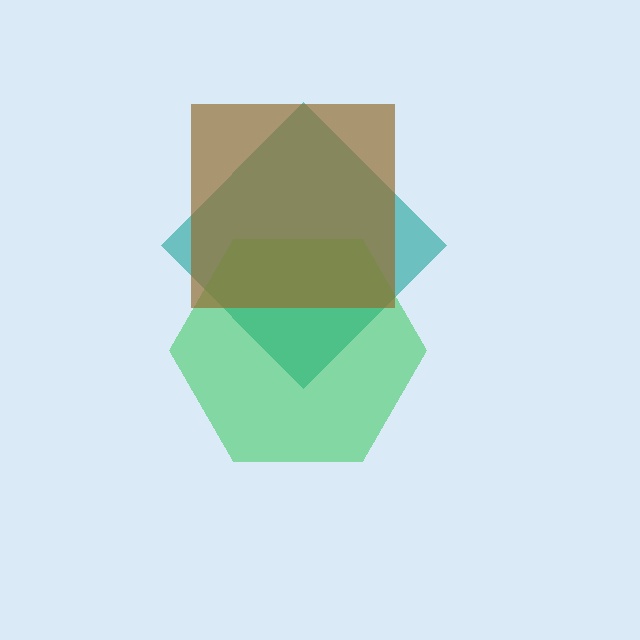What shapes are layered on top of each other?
The layered shapes are: a teal diamond, a green hexagon, a brown square.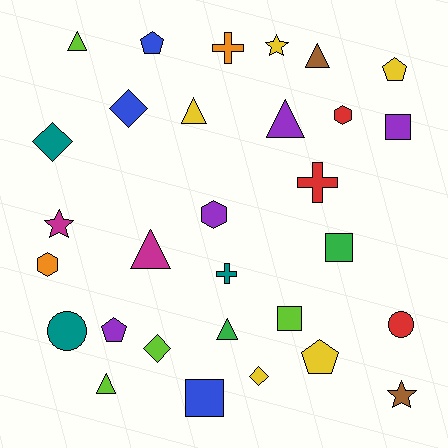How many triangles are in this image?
There are 7 triangles.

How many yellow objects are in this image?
There are 5 yellow objects.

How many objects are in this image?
There are 30 objects.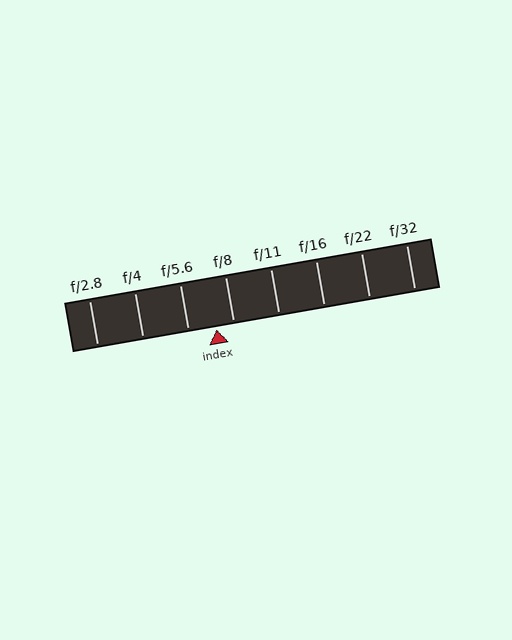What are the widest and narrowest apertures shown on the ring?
The widest aperture shown is f/2.8 and the narrowest is f/32.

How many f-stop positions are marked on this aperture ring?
There are 8 f-stop positions marked.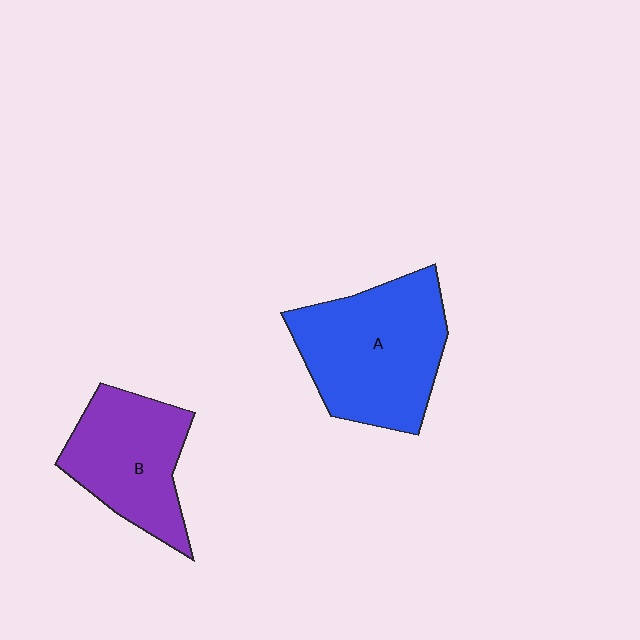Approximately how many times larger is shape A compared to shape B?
Approximately 1.3 times.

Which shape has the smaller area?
Shape B (purple).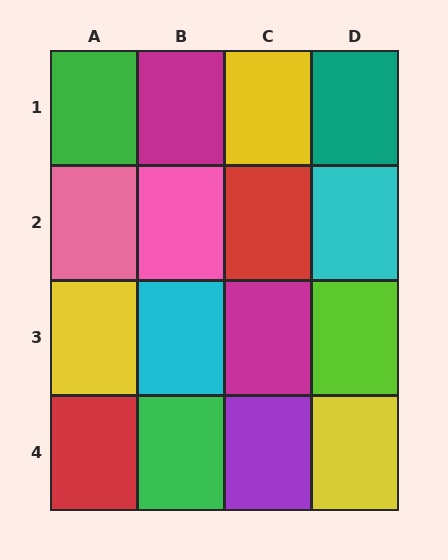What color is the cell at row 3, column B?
Cyan.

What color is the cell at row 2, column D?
Cyan.